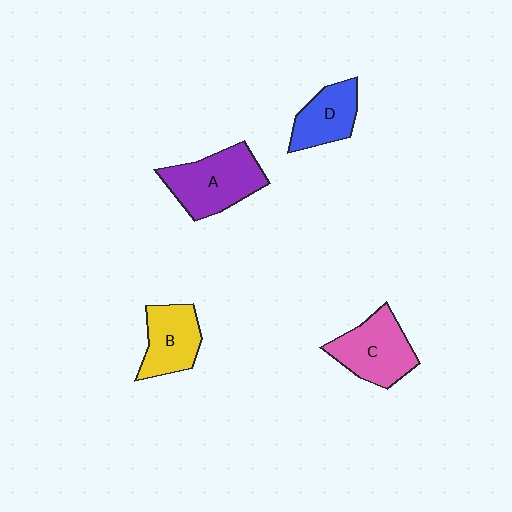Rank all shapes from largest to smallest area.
From largest to smallest: A (purple), C (pink), B (yellow), D (blue).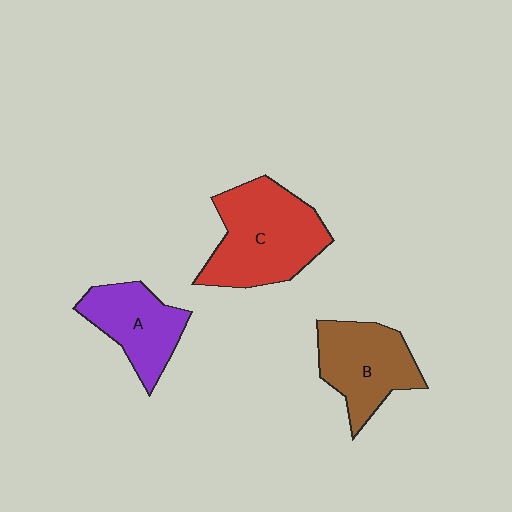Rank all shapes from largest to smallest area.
From largest to smallest: C (red), B (brown), A (purple).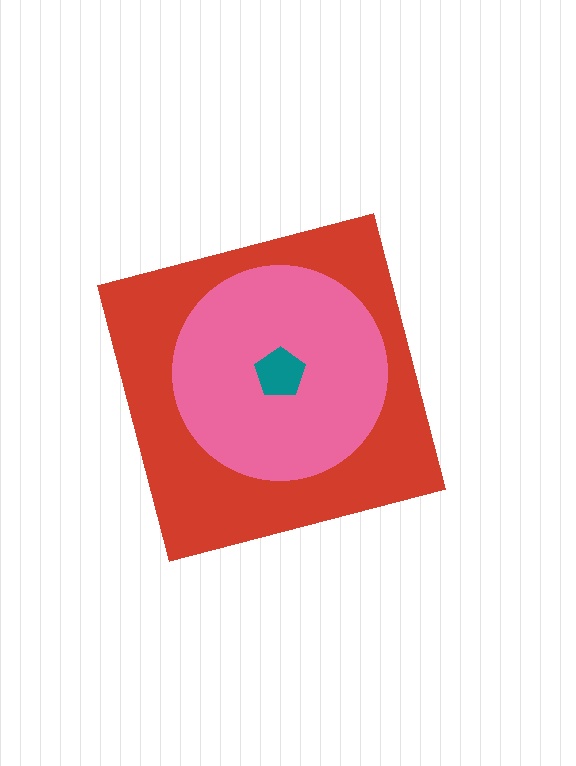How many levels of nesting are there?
3.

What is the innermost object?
The teal pentagon.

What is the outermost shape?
The red square.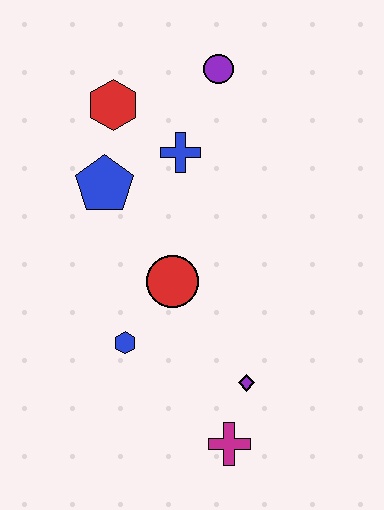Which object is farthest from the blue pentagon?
The magenta cross is farthest from the blue pentagon.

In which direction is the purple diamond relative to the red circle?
The purple diamond is below the red circle.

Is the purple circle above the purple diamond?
Yes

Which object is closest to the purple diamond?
The magenta cross is closest to the purple diamond.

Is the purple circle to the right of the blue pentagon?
Yes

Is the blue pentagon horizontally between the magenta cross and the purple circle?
No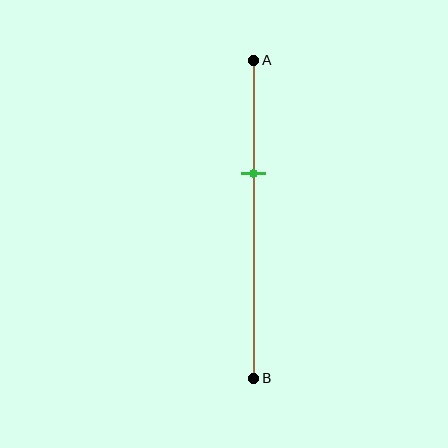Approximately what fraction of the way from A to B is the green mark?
The green mark is approximately 35% of the way from A to B.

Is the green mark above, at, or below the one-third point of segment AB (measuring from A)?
The green mark is approximately at the one-third point of segment AB.